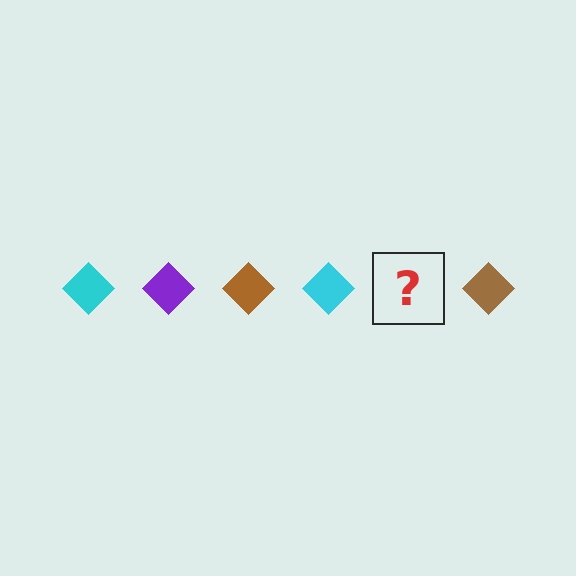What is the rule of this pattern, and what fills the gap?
The rule is that the pattern cycles through cyan, purple, brown diamonds. The gap should be filled with a purple diamond.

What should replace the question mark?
The question mark should be replaced with a purple diamond.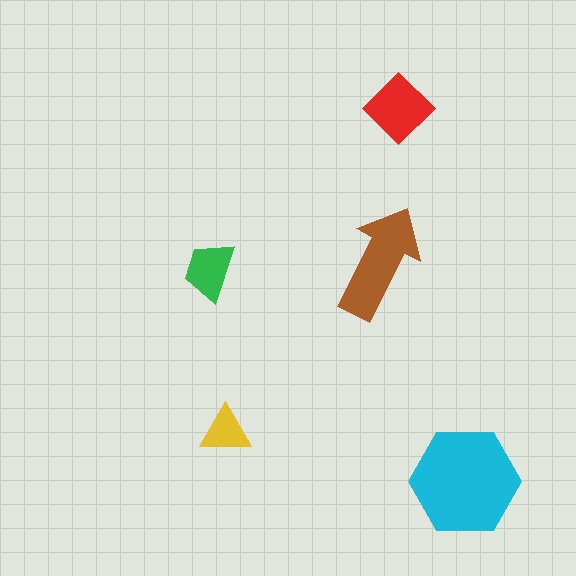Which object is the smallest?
The yellow triangle.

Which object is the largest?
The cyan hexagon.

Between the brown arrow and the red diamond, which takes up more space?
The brown arrow.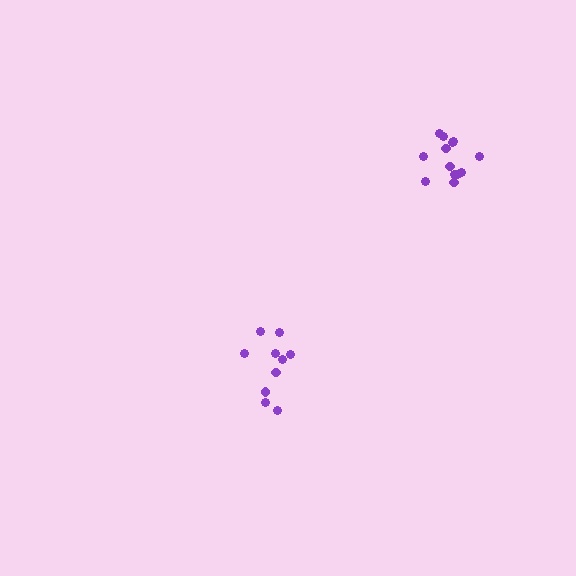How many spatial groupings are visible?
There are 2 spatial groupings.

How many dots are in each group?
Group 1: 10 dots, Group 2: 13 dots (23 total).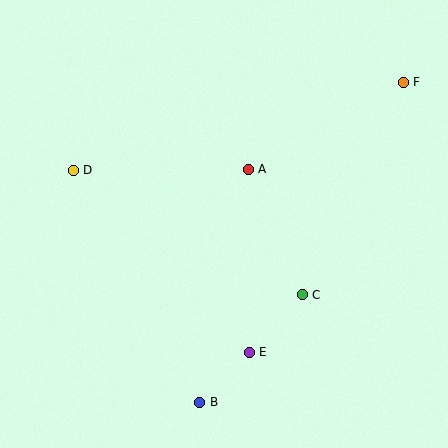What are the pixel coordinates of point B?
Point B is at (200, 402).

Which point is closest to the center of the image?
Point A at (248, 169) is closest to the center.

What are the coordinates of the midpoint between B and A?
The midpoint between B and A is at (224, 286).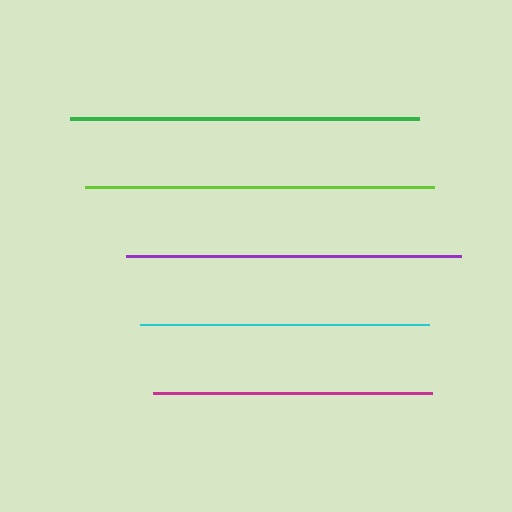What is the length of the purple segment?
The purple segment is approximately 335 pixels long.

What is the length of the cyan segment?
The cyan segment is approximately 288 pixels long.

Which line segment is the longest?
The lime line is the longest at approximately 349 pixels.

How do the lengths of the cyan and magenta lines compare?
The cyan and magenta lines are approximately the same length.